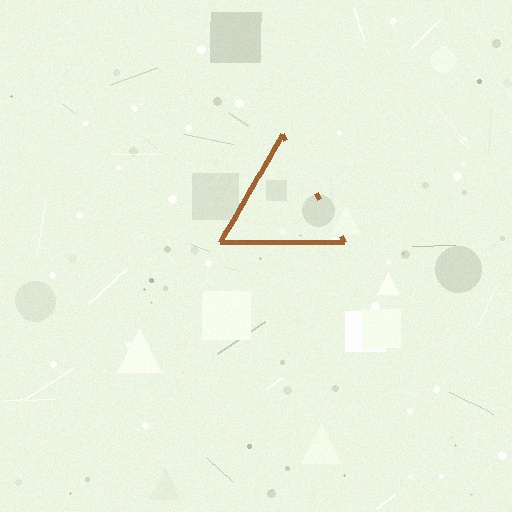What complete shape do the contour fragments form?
The contour fragments form a triangle.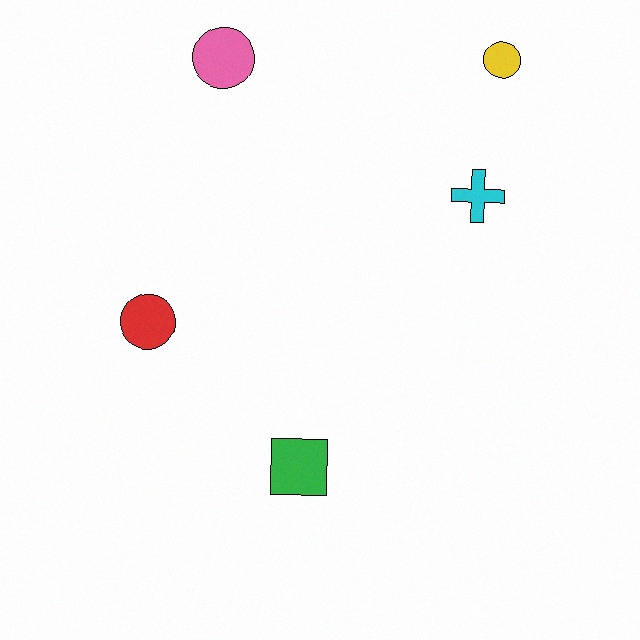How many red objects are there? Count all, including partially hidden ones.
There is 1 red object.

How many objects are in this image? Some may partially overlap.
There are 5 objects.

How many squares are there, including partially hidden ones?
There is 1 square.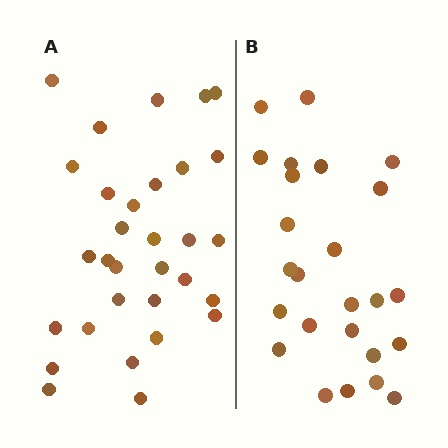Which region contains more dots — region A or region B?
Region A (the left region) has more dots.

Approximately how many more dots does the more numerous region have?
Region A has about 6 more dots than region B.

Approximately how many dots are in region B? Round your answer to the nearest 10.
About 20 dots. (The exact count is 25, which rounds to 20.)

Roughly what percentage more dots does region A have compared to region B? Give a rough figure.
About 25% more.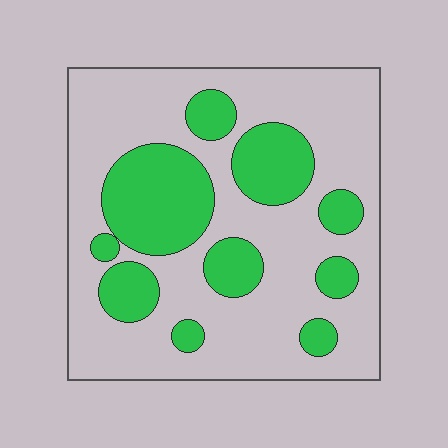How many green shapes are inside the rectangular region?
10.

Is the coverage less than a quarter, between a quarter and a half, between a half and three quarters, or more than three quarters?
Between a quarter and a half.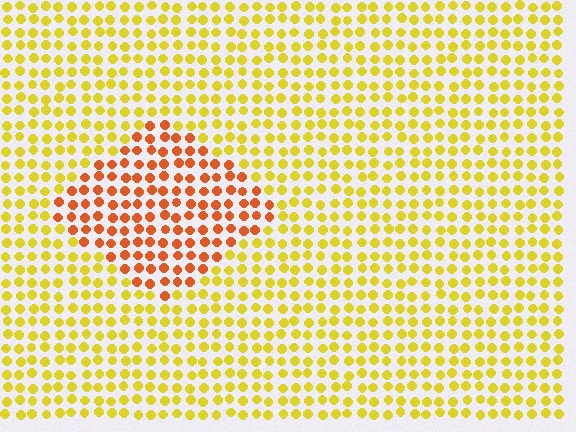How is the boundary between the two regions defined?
The boundary is defined purely by a slight shift in hue (about 40 degrees). Spacing, size, and orientation are identical on both sides.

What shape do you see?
I see a diamond.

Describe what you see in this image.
The image is filled with small yellow elements in a uniform arrangement. A diamond-shaped region is visible where the elements are tinted to a slightly different hue, forming a subtle color boundary.